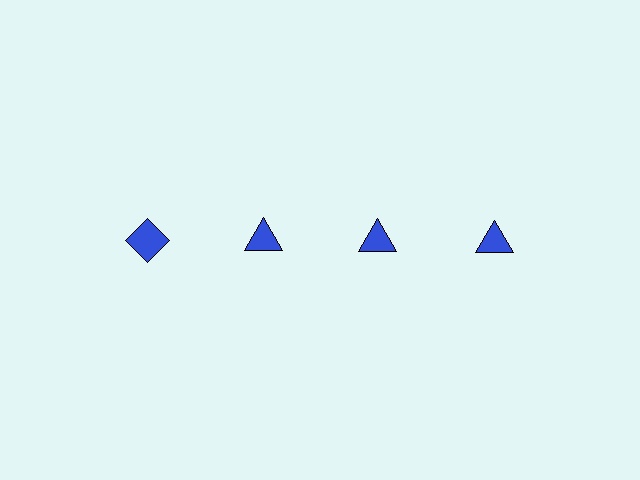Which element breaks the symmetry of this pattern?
The blue diamond in the top row, leftmost column breaks the symmetry. All other shapes are blue triangles.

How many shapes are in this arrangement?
There are 4 shapes arranged in a grid pattern.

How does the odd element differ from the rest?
It has a different shape: diamond instead of triangle.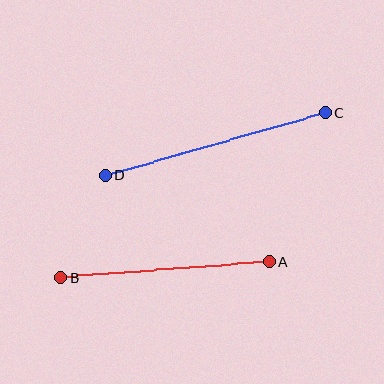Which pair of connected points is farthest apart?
Points C and D are farthest apart.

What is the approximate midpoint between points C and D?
The midpoint is at approximately (215, 144) pixels.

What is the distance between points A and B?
The distance is approximately 209 pixels.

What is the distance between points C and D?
The distance is approximately 229 pixels.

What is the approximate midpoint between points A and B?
The midpoint is at approximately (165, 270) pixels.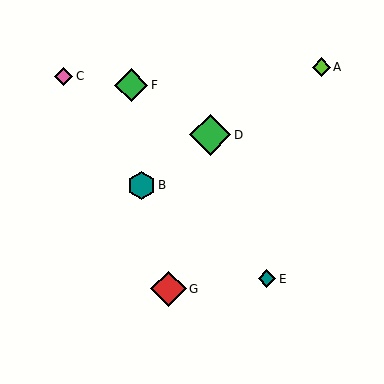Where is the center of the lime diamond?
The center of the lime diamond is at (321, 67).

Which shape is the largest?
The green diamond (labeled D) is the largest.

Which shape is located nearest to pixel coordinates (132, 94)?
The green diamond (labeled F) at (131, 85) is nearest to that location.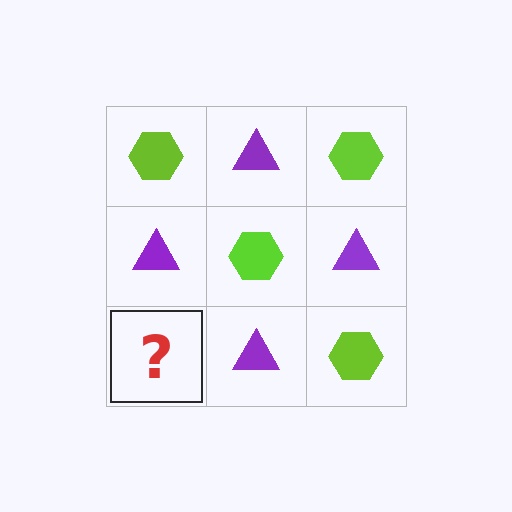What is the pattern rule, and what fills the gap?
The rule is that it alternates lime hexagon and purple triangle in a checkerboard pattern. The gap should be filled with a lime hexagon.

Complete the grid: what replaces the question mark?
The question mark should be replaced with a lime hexagon.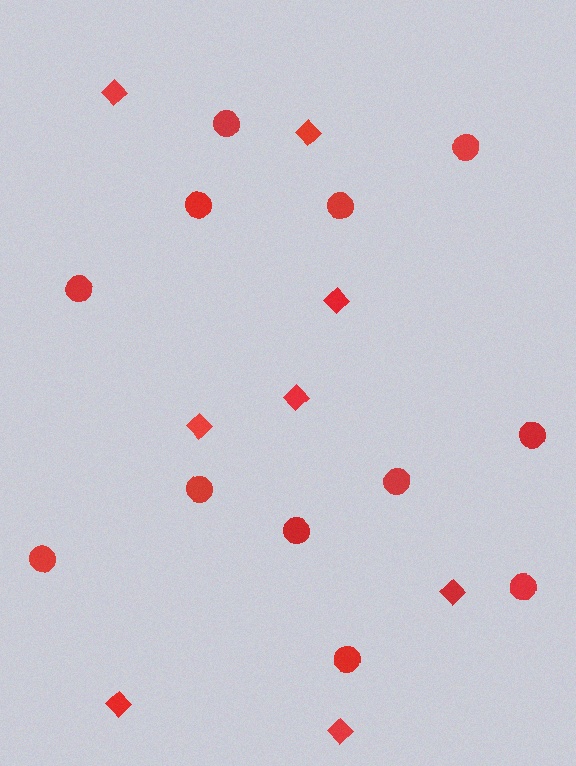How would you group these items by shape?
There are 2 groups: one group of diamonds (8) and one group of circles (12).